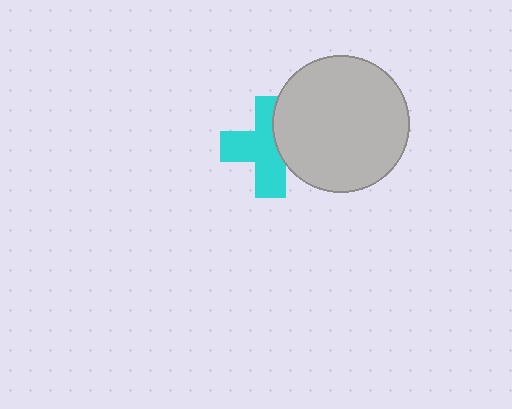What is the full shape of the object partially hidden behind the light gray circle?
The partially hidden object is a cyan cross.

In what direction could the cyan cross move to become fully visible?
The cyan cross could move left. That would shift it out from behind the light gray circle entirely.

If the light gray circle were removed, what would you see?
You would see the complete cyan cross.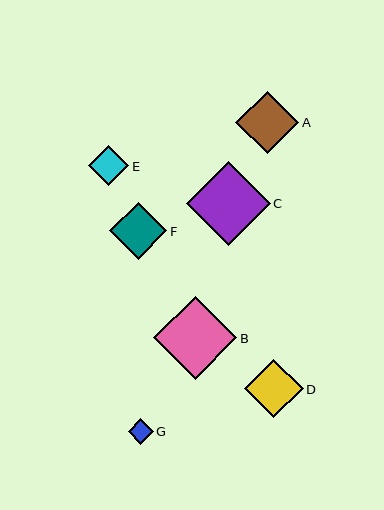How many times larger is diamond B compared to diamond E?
Diamond B is approximately 2.1 times the size of diamond E.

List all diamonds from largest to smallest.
From largest to smallest: C, B, A, D, F, E, G.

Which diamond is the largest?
Diamond C is the largest with a size of approximately 84 pixels.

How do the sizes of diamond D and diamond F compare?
Diamond D and diamond F are approximately the same size.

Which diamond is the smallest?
Diamond G is the smallest with a size of approximately 25 pixels.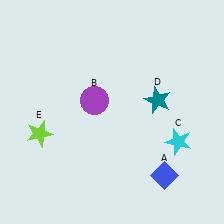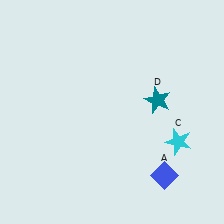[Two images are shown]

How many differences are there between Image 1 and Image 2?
There are 2 differences between the two images.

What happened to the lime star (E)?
The lime star (E) was removed in Image 2. It was in the bottom-left area of Image 1.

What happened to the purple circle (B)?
The purple circle (B) was removed in Image 2. It was in the top-left area of Image 1.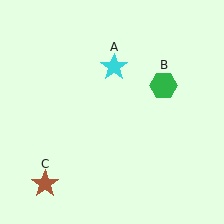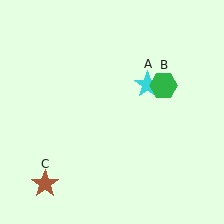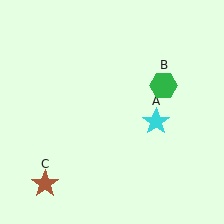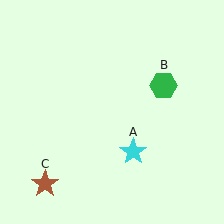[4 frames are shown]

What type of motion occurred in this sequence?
The cyan star (object A) rotated clockwise around the center of the scene.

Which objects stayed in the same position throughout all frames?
Green hexagon (object B) and brown star (object C) remained stationary.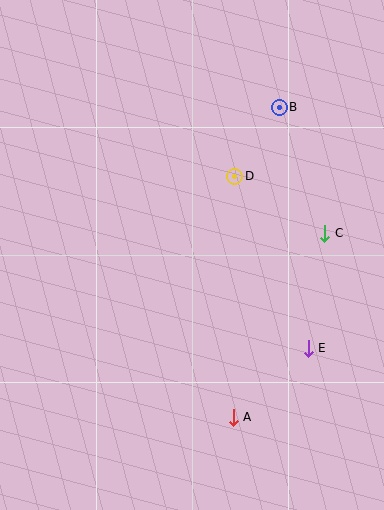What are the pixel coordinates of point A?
Point A is at (233, 417).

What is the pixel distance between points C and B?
The distance between C and B is 134 pixels.